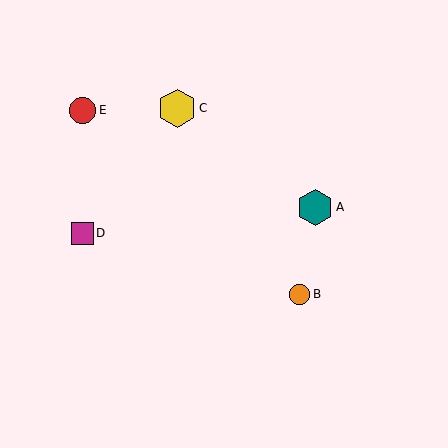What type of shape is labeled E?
Shape E is a red circle.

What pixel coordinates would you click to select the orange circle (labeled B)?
Click at (299, 294) to select the orange circle B.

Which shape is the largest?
The yellow hexagon (labeled C) is the largest.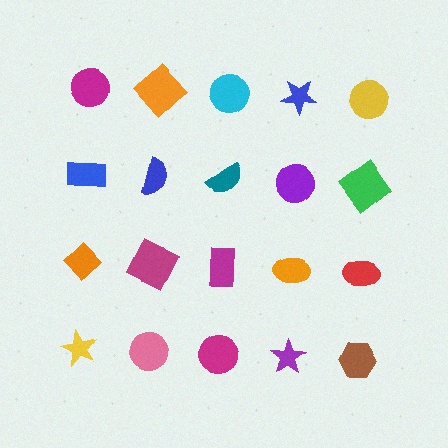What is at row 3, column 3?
A magenta rectangle.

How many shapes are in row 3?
5 shapes.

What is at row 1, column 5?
A yellow circle.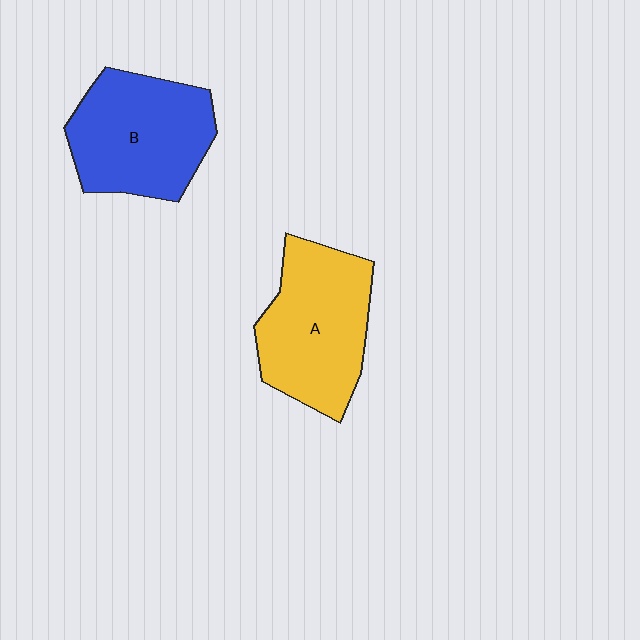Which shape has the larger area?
Shape A (yellow).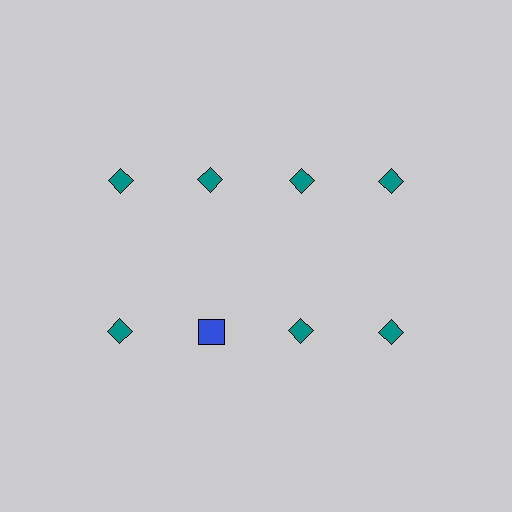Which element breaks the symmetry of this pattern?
The blue square in the second row, second from left column breaks the symmetry. All other shapes are teal diamonds.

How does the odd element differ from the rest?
It differs in both color (blue instead of teal) and shape (square instead of diamond).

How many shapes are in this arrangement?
There are 8 shapes arranged in a grid pattern.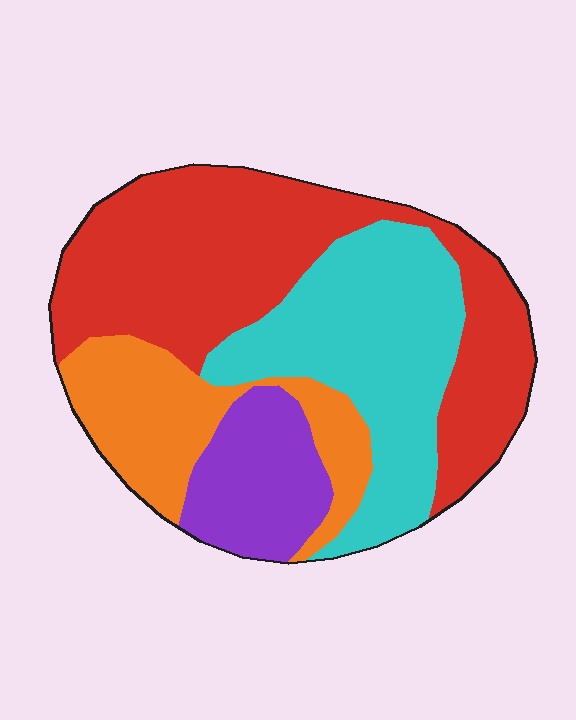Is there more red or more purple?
Red.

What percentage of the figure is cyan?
Cyan covers about 30% of the figure.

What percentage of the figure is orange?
Orange takes up between a sixth and a third of the figure.